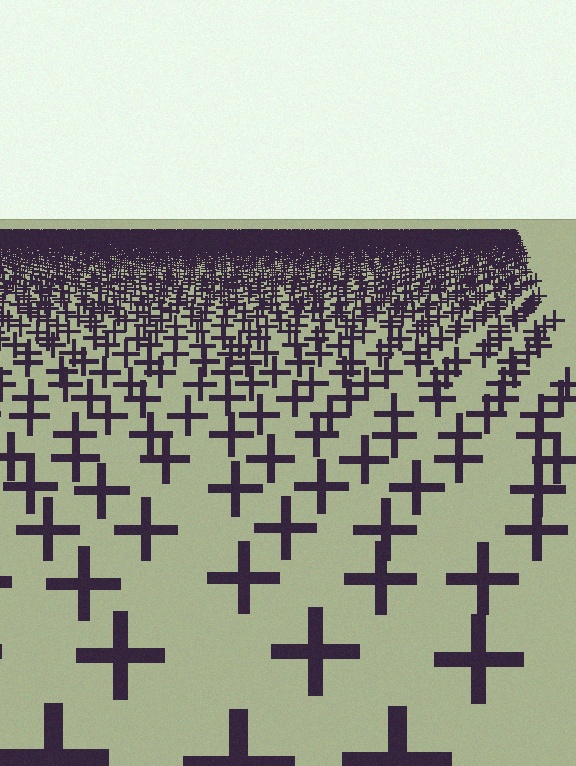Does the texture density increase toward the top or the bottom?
Density increases toward the top.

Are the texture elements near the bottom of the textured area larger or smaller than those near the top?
Larger. Near the bottom, elements are closer to the viewer and appear at a bigger on-screen size.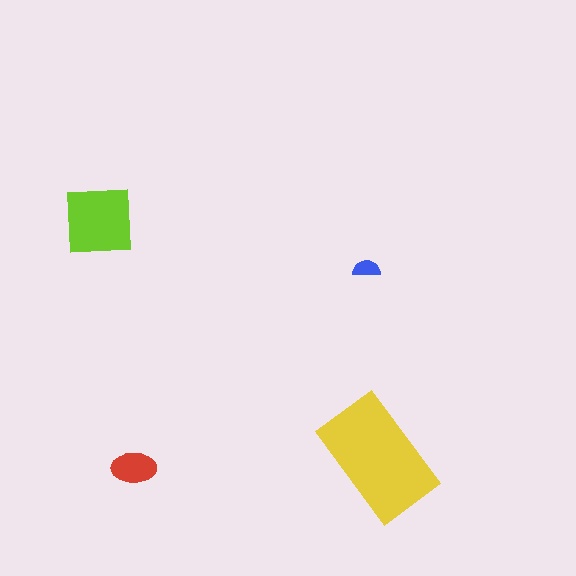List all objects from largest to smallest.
The yellow rectangle, the lime square, the red ellipse, the blue semicircle.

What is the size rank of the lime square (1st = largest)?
2nd.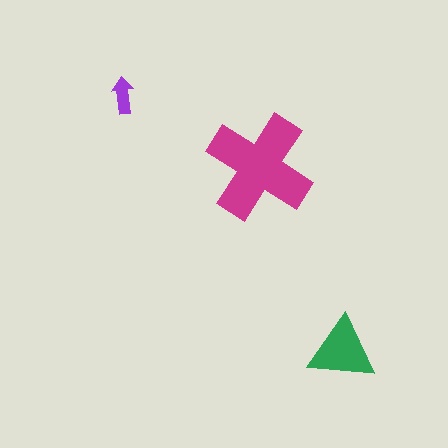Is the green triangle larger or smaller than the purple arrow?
Larger.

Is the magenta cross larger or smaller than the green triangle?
Larger.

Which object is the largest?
The magenta cross.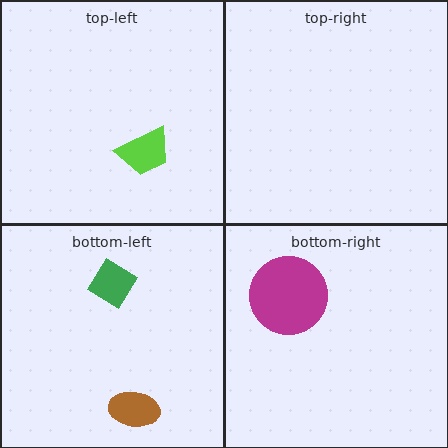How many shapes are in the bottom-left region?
2.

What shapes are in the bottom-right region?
The magenta circle.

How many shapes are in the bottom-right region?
1.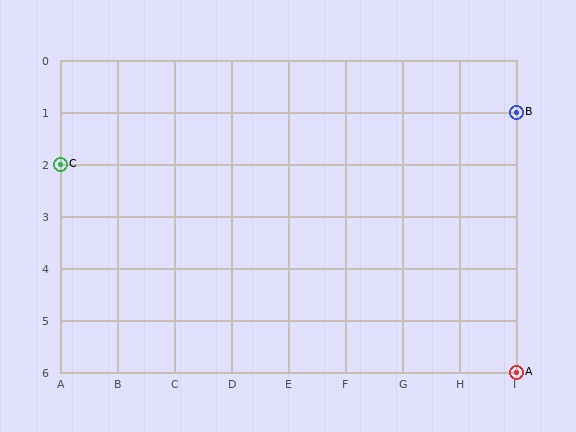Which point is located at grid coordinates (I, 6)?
Point A is at (I, 6).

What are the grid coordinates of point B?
Point B is at grid coordinates (I, 1).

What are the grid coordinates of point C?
Point C is at grid coordinates (A, 2).